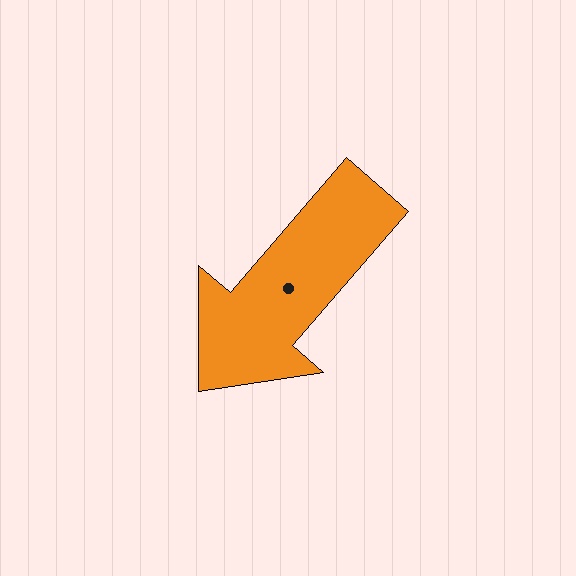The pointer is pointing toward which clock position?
Roughly 7 o'clock.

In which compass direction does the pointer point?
Southwest.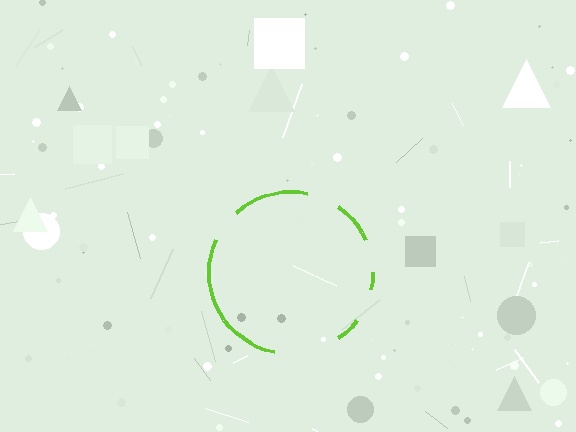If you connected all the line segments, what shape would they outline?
They would outline a circle.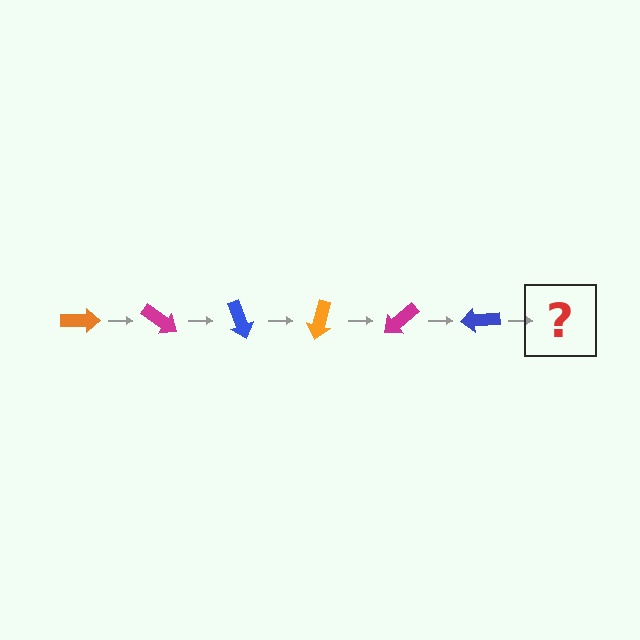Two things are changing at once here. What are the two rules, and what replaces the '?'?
The two rules are that it rotates 35 degrees each step and the color cycles through orange, magenta, and blue. The '?' should be an orange arrow, rotated 210 degrees from the start.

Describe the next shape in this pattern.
It should be an orange arrow, rotated 210 degrees from the start.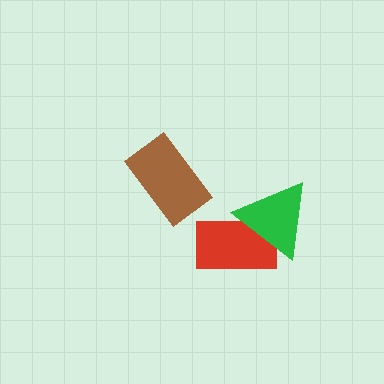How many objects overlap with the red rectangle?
1 object overlaps with the red rectangle.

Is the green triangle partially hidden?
No, no other shape covers it.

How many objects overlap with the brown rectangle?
0 objects overlap with the brown rectangle.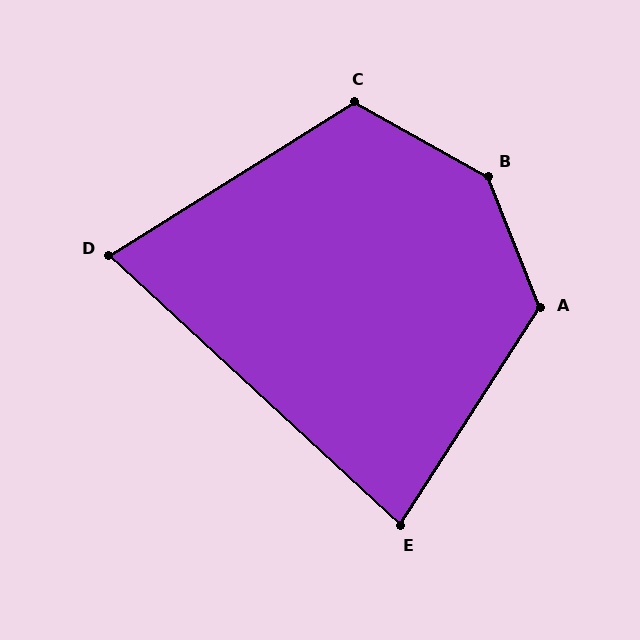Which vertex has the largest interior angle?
B, at approximately 141 degrees.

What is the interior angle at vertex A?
Approximately 125 degrees (obtuse).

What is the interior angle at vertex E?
Approximately 80 degrees (acute).